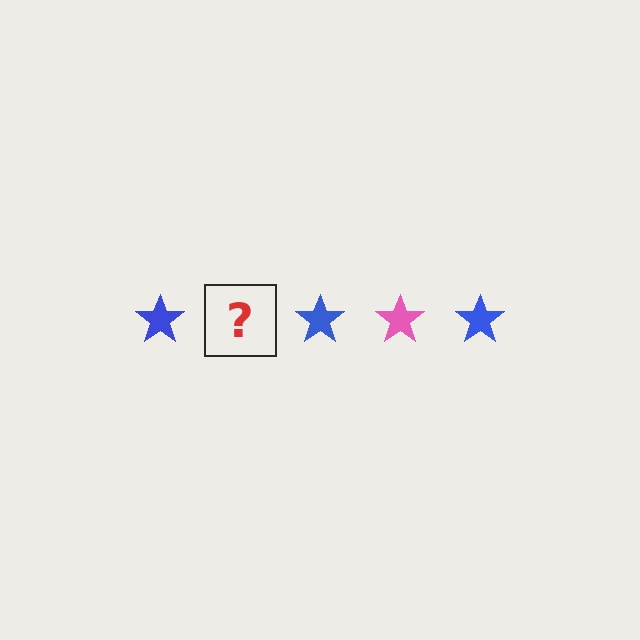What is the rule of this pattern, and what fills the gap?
The rule is that the pattern cycles through blue, pink stars. The gap should be filled with a pink star.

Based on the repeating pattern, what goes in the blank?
The blank should be a pink star.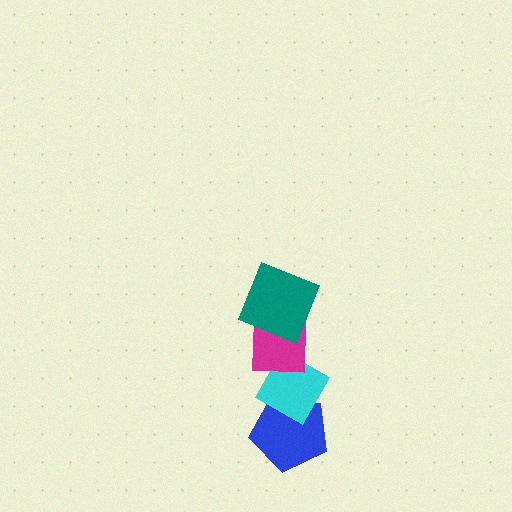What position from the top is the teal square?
The teal square is 1st from the top.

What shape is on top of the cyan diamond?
The magenta square is on top of the cyan diamond.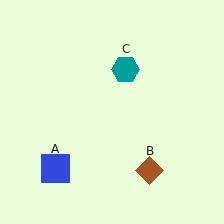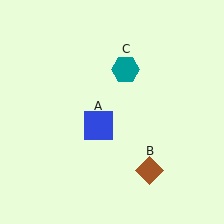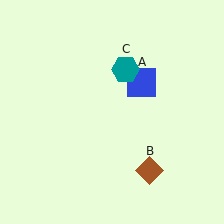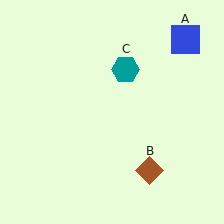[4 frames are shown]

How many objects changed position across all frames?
1 object changed position: blue square (object A).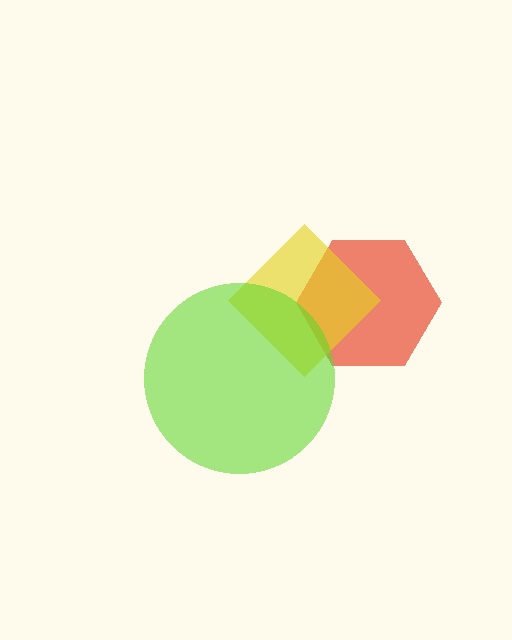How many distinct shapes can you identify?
There are 3 distinct shapes: a red hexagon, a yellow diamond, a lime circle.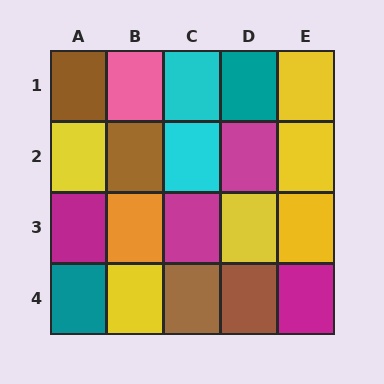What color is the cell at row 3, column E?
Yellow.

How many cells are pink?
1 cell is pink.